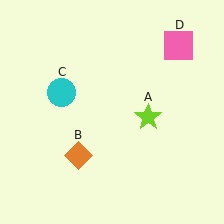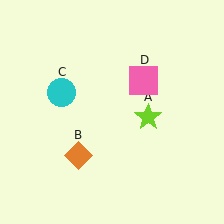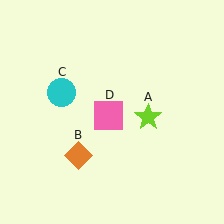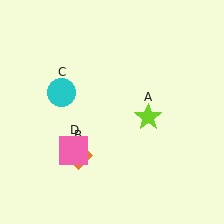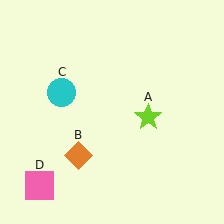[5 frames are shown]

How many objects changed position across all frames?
1 object changed position: pink square (object D).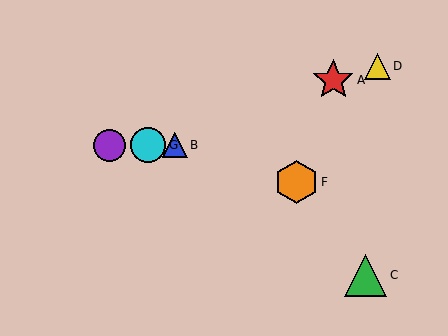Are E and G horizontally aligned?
Yes, both are at y≈145.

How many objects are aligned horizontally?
3 objects (B, E, G) are aligned horizontally.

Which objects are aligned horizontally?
Objects B, E, G are aligned horizontally.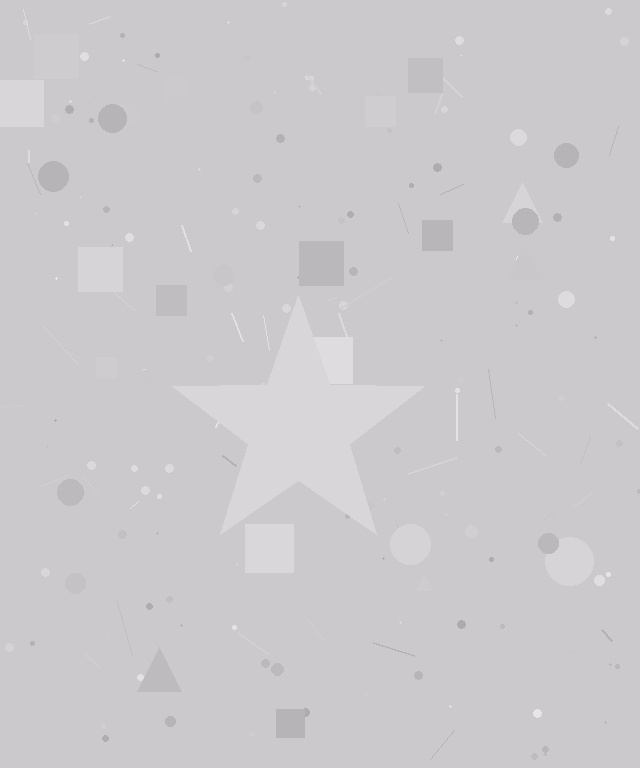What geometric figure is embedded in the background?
A star is embedded in the background.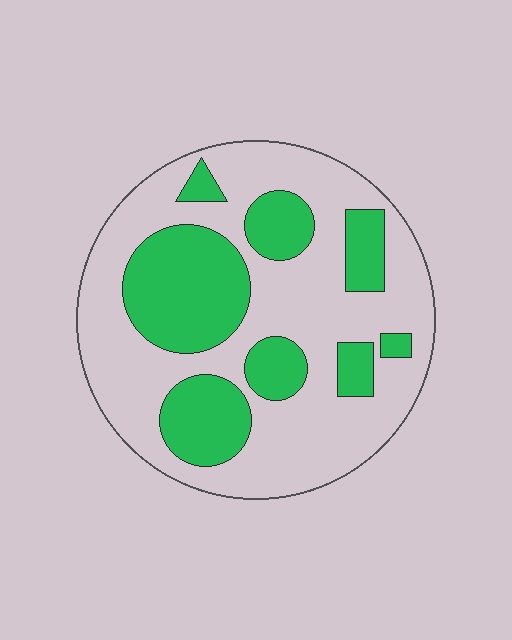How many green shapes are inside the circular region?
8.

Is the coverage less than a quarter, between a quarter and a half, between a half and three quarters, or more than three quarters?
Between a quarter and a half.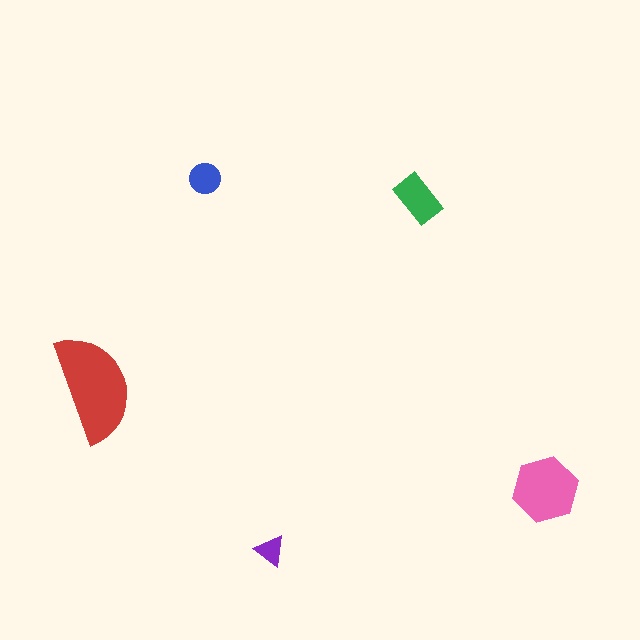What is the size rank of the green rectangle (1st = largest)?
3rd.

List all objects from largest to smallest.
The red semicircle, the pink hexagon, the green rectangle, the blue circle, the purple triangle.